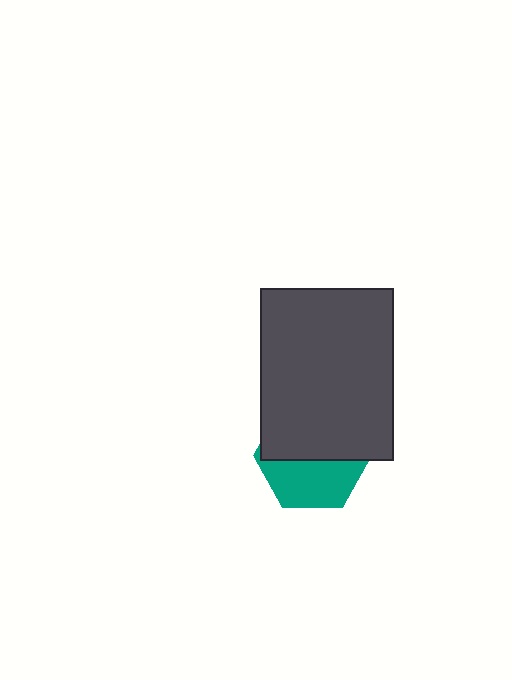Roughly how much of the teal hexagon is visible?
A small part of it is visible (roughly 43%).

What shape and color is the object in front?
The object in front is a dark gray rectangle.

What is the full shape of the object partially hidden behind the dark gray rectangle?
The partially hidden object is a teal hexagon.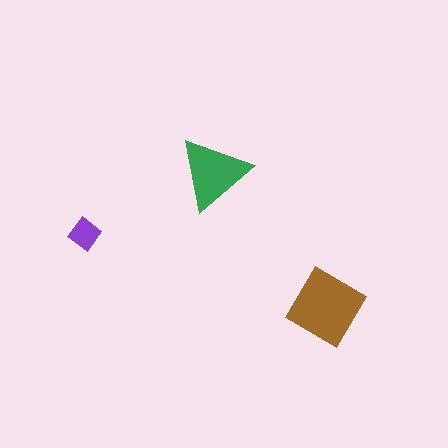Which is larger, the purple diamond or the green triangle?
The green triangle.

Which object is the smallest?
The purple diamond.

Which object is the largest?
The brown diamond.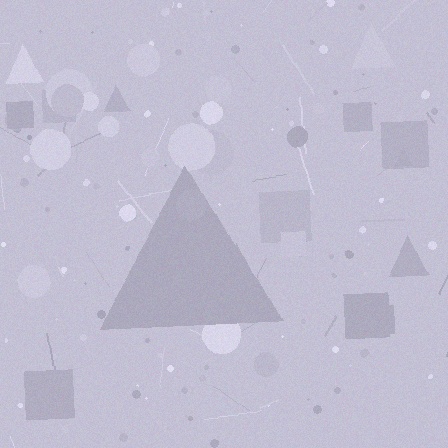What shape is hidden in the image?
A triangle is hidden in the image.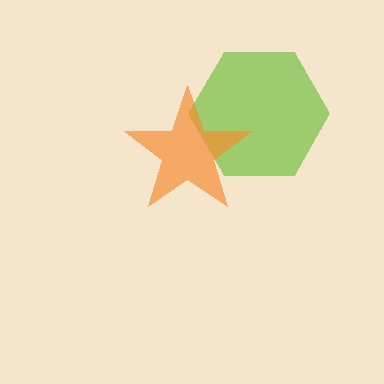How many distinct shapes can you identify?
There are 2 distinct shapes: a lime hexagon, an orange star.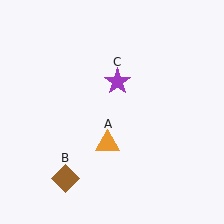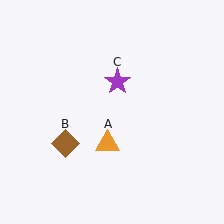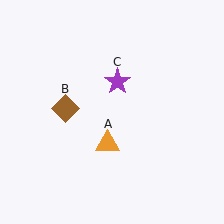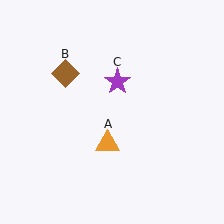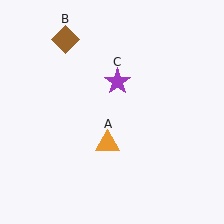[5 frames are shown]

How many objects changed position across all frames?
1 object changed position: brown diamond (object B).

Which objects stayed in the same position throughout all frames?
Orange triangle (object A) and purple star (object C) remained stationary.